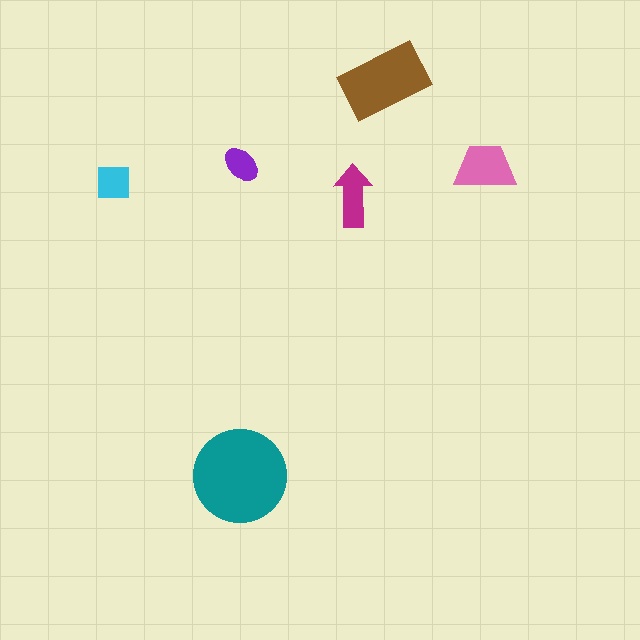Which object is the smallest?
The purple ellipse.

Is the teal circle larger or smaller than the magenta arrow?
Larger.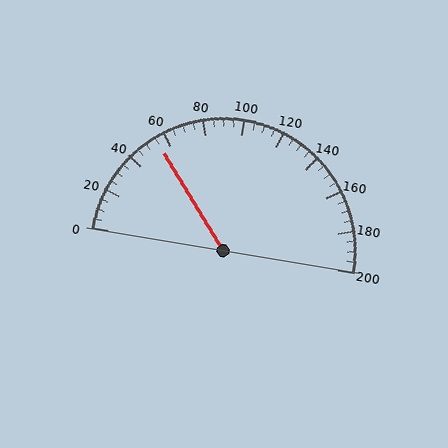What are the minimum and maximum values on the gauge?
The gauge ranges from 0 to 200.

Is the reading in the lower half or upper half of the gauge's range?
The reading is in the lower half of the range (0 to 200).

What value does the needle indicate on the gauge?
The needle indicates approximately 55.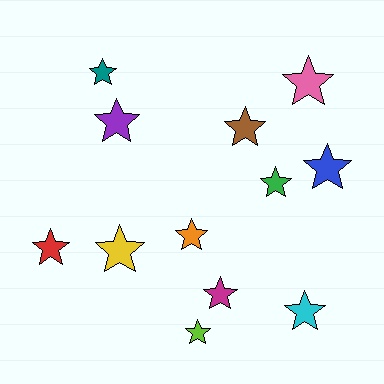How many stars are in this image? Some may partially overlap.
There are 12 stars.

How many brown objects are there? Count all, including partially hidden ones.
There is 1 brown object.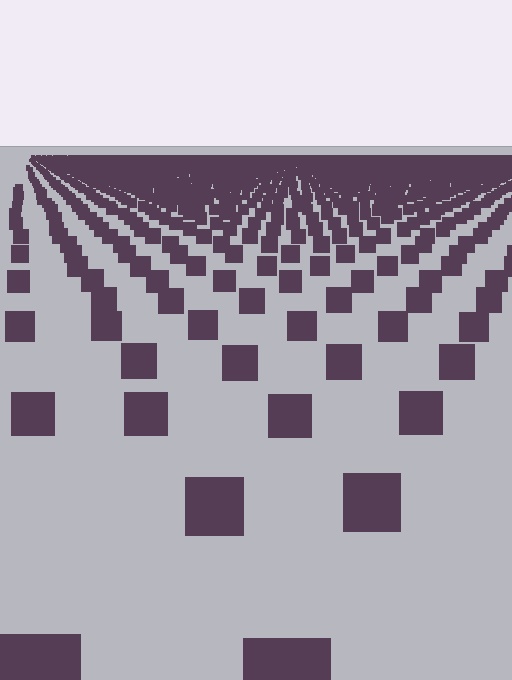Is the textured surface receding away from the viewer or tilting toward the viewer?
The surface is receding away from the viewer. Texture elements get smaller and denser toward the top.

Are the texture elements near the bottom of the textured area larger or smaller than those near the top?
Larger. Near the bottom, elements are closer to the viewer and appear at a bigger on-screen size.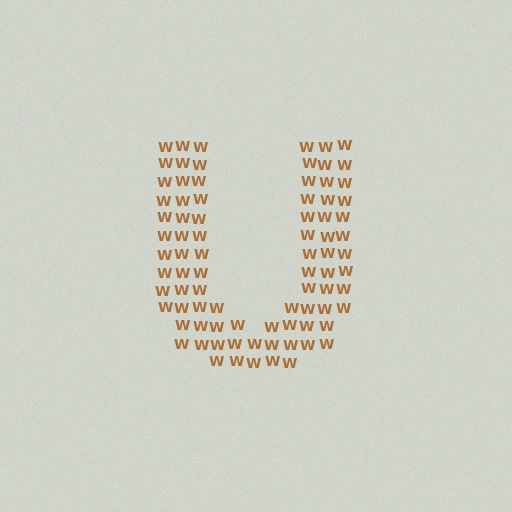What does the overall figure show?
The overall figure shows the letter U.